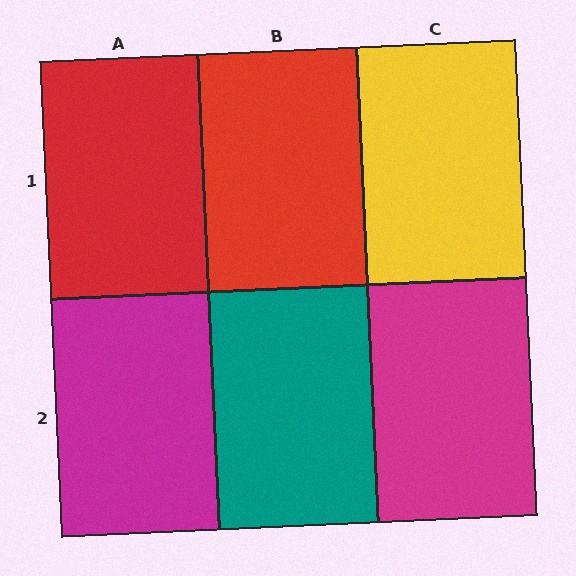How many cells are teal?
1 cell is teal.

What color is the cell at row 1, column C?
Yellow.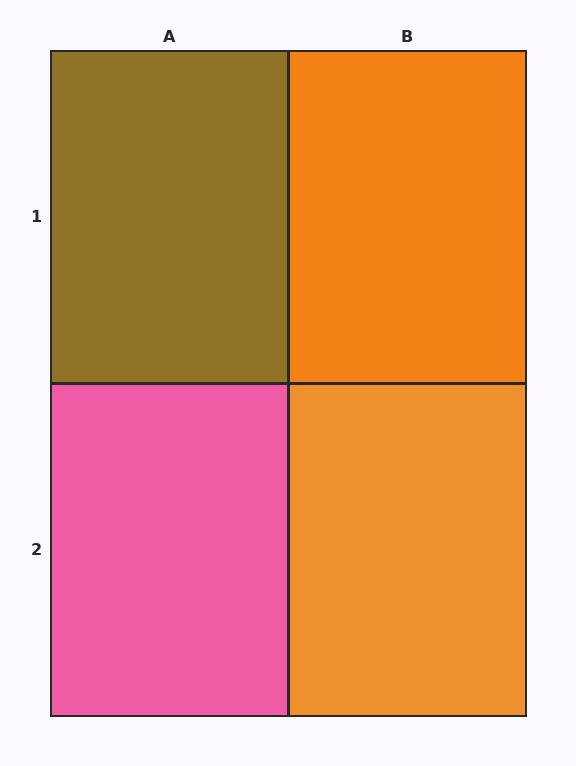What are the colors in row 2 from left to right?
Pink, orange.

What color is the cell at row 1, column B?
Orange.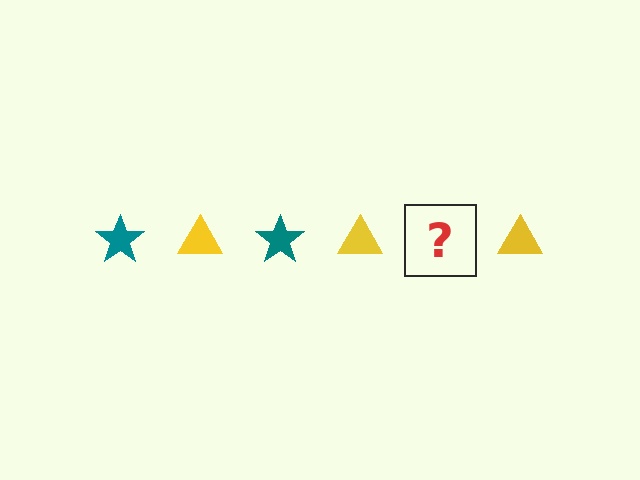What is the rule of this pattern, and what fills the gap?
The rule is that the pattern alternates between teal star and yellow triangle. The gap should be filled with a teal star.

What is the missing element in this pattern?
The missing element is a teal star.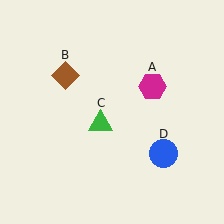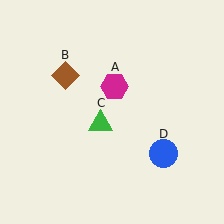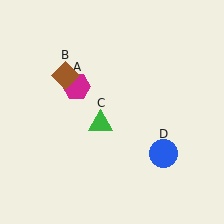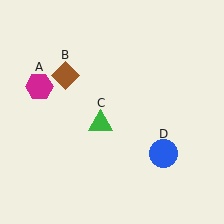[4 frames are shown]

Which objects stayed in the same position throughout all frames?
Brown diamond (object B) and green triangle (object C) and blue circle (object D) remained stationary.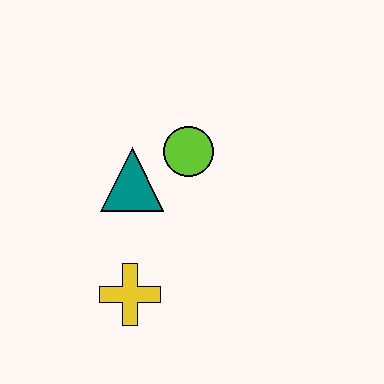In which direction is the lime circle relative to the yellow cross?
The lime circle is above the yellow cross.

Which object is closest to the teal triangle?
The lime circle is closest to the teal triangle.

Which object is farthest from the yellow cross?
The lime circle is farthest from the yellow cross.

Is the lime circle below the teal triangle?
No